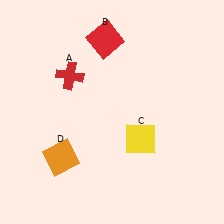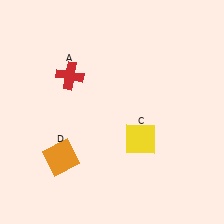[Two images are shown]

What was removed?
The red square (B) was removed in Image 2.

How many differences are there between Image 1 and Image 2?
There is 1 difference between the two images.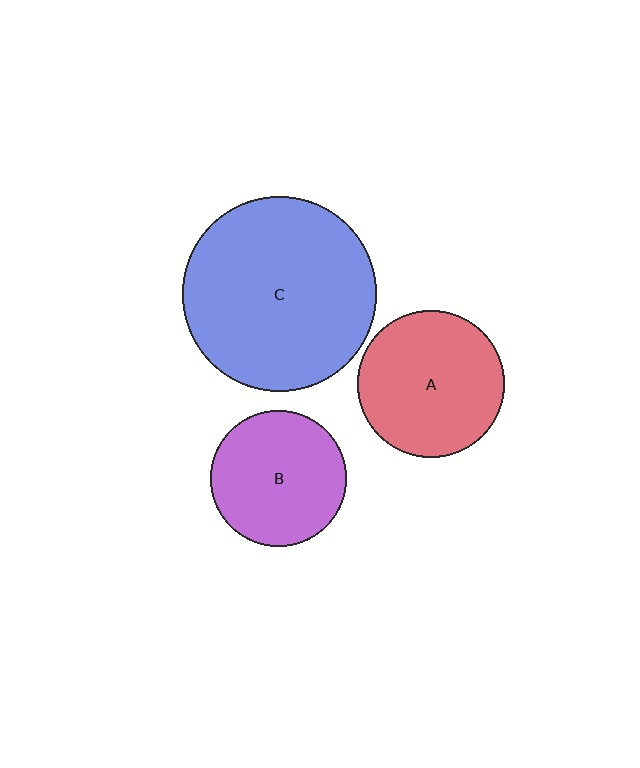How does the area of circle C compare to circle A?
Approximately 1.8 times.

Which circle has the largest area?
Circle C (blue).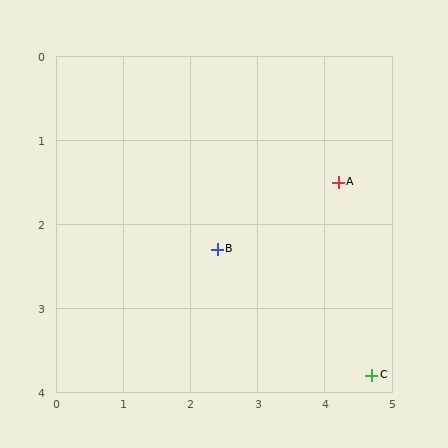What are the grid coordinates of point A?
Point A is at approximately (4.2, 1.5).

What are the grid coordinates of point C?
Point C is at approximately (4.7, 3.8).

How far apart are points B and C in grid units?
Points B and C are about 2.7 grid units apart.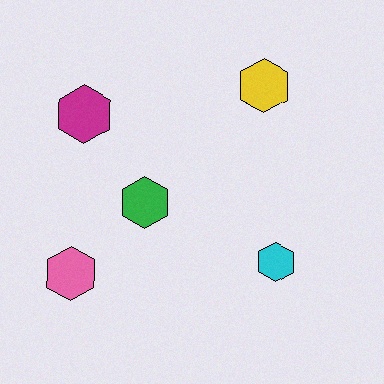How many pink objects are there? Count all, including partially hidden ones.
There is 1 pink object.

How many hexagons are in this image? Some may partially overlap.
There are 5 hexagons.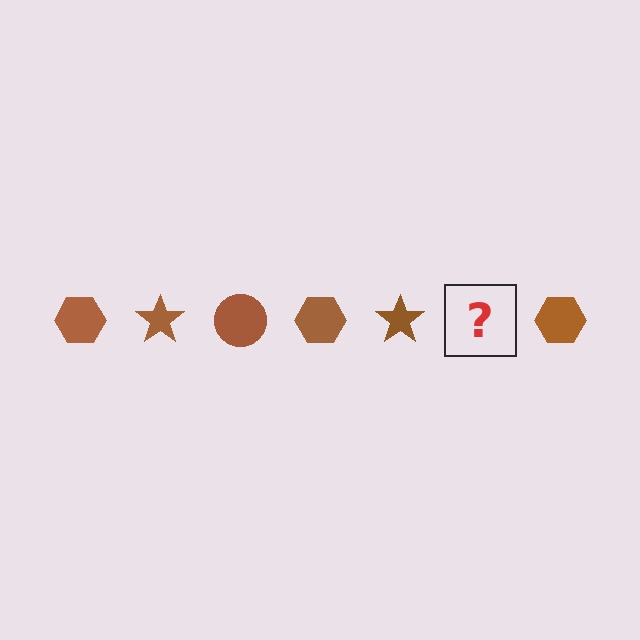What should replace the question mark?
The question mark should be replaced with a brown circle.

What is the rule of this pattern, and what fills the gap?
The rule is that the pattern cycles through hexagon, star, circle shapes in brown. The gap should be filled with a brown circle.